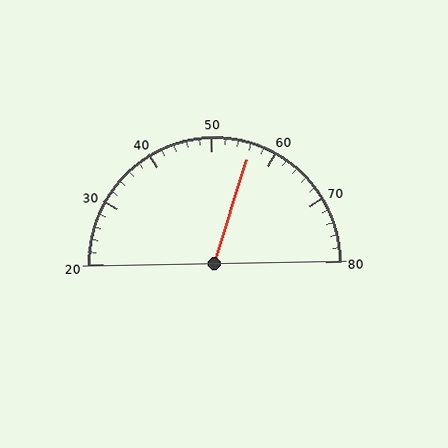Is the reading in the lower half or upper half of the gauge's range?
The reading is in the upper half of the range (20 to 80).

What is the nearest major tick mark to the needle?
The nearest major tick mark is 60.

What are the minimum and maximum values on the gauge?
The gauge ranges from 20 to 80.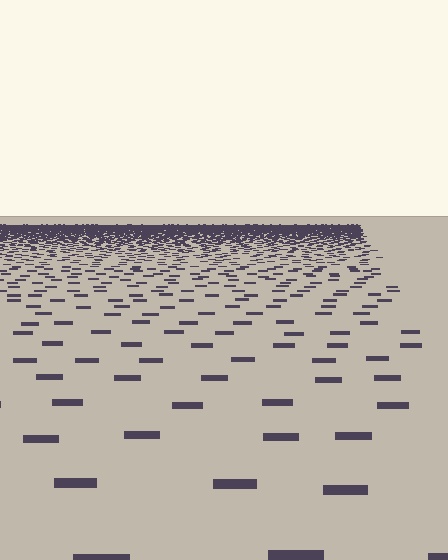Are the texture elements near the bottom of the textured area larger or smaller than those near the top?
Larger. Near the bottom, elements are closer to the viewer and appear at a bigger on-screen size.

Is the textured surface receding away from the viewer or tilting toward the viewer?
The surface is receding away from the viewer. Texture elements get smaller and denser toward the top.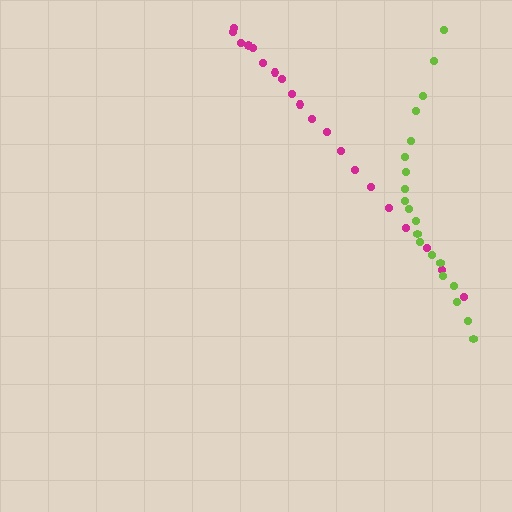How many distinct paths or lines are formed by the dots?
There are 2 distinct paths.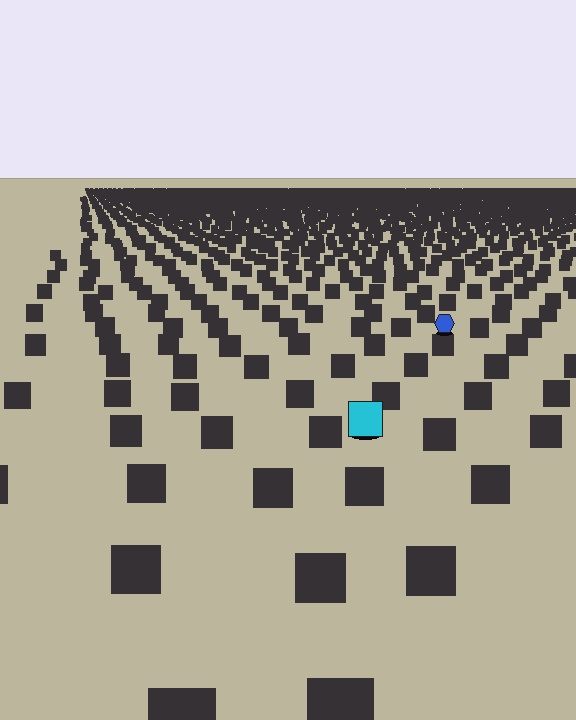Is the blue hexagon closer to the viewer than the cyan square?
No. The cyan square is closer — you can tell from the texture gradient: the ground texture is coarser near it.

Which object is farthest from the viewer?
The blue hexagon is farthest from the viewer. It appears smaller and the ground texture around it is denser.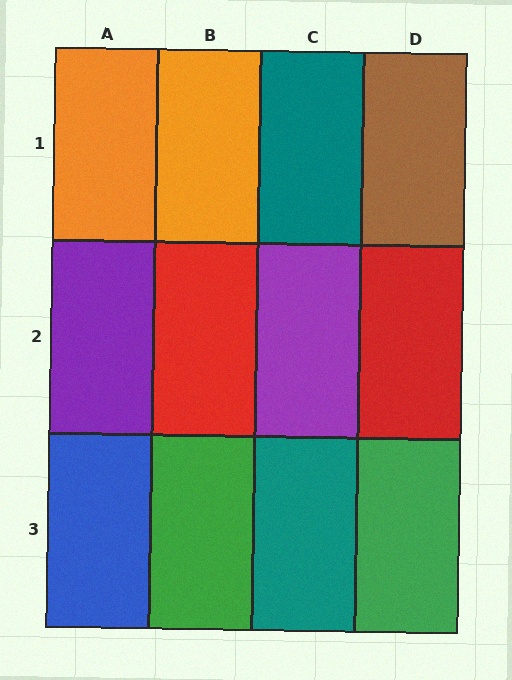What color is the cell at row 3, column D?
Green.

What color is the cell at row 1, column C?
Teal.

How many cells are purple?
2 cells are purple.